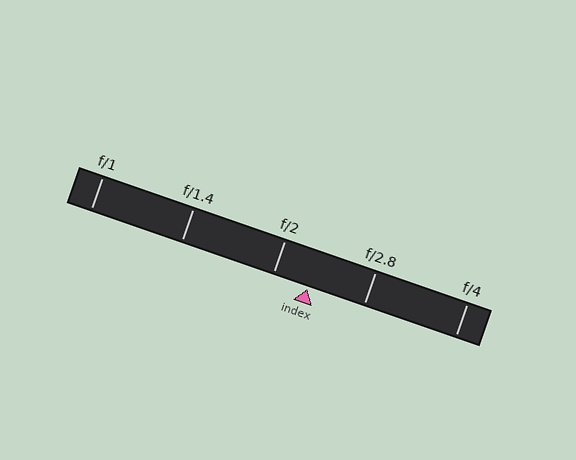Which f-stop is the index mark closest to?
The index mark is closest to f/2.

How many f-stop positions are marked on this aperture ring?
There are 5 f-stop positions marked.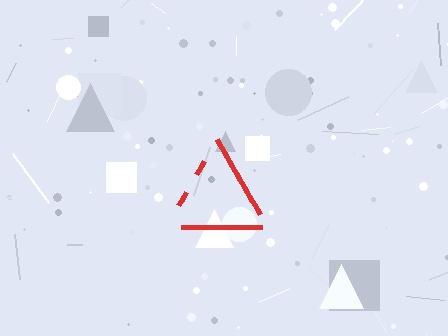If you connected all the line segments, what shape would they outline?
They would outline a triangle.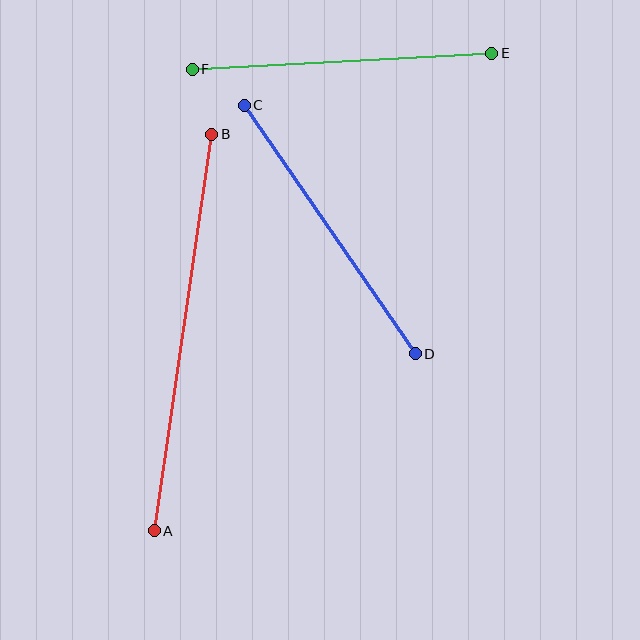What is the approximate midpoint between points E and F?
The midpoint is at approximately (342, 61) pixels.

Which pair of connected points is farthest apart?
Points A and B are farthest apart.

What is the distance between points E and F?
The distance is approximately 300 pixels.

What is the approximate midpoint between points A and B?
The midpoint is at approximately (183, 333) pixels.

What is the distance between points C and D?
The distance is approximately 302 pixels.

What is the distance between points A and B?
The distance is approximately 401 pixels.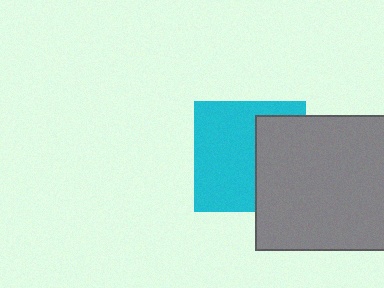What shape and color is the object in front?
The object in front is a gray square.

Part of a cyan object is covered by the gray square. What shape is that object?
It is a square.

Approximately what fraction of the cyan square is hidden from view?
Roughly 39% of the cyan square is hidden behind the gray square.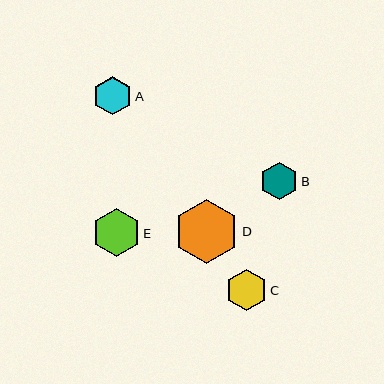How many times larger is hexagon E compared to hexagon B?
Hexagon E is approximately 1.3 times the size of hexagon B.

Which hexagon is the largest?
Hexagon D is the largest with a size of approximately 64 pixels.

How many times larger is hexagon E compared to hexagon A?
Hexagon E is approximately 1.3 times the size of hexagon A.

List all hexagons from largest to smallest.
From largest to smallest: D, E, C, A, B.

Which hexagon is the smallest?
Hexagon B is the smallest with a size of approximately 37 pixels.